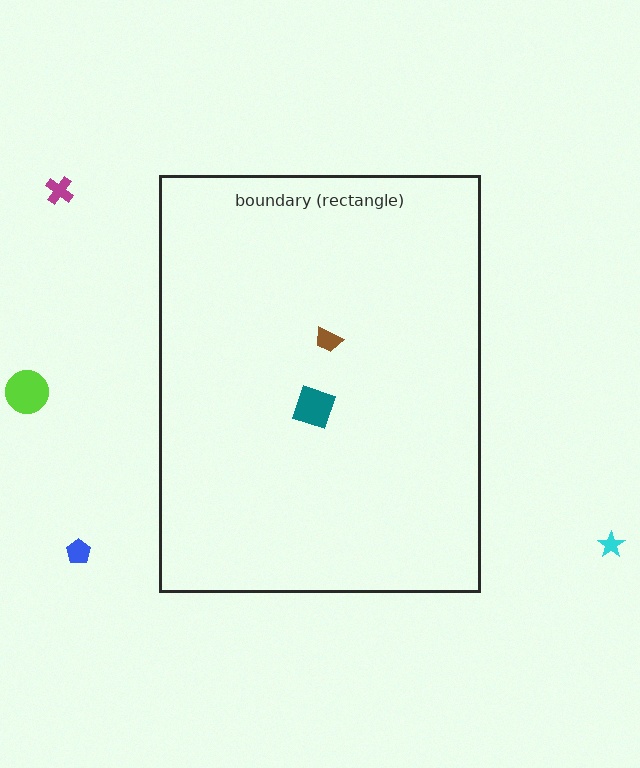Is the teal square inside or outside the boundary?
Inside.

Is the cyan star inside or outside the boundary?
Outside.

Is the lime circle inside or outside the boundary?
Outside.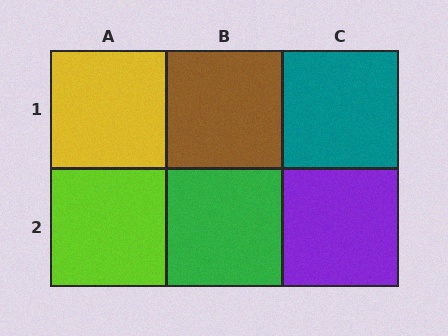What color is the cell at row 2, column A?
Lime.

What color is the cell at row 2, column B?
Green.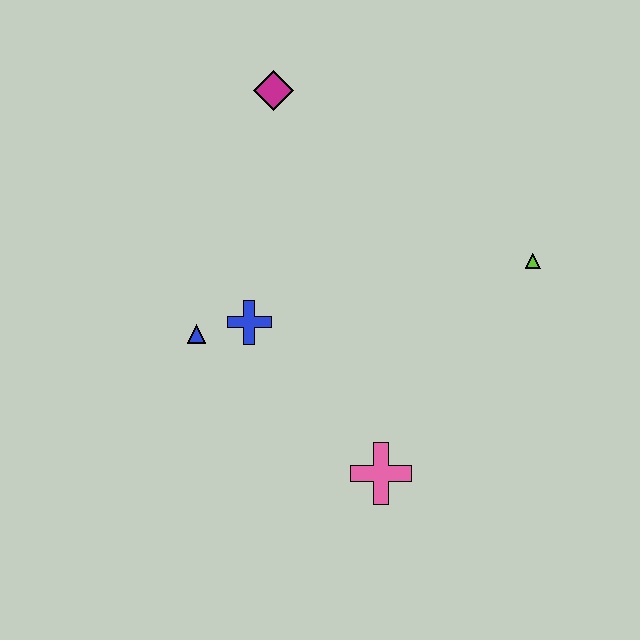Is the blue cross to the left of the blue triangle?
No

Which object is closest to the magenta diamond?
The blue cross is closest to the magenta diamond.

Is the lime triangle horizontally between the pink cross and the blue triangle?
No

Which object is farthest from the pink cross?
The magenta diamond is farthest from the pink cross.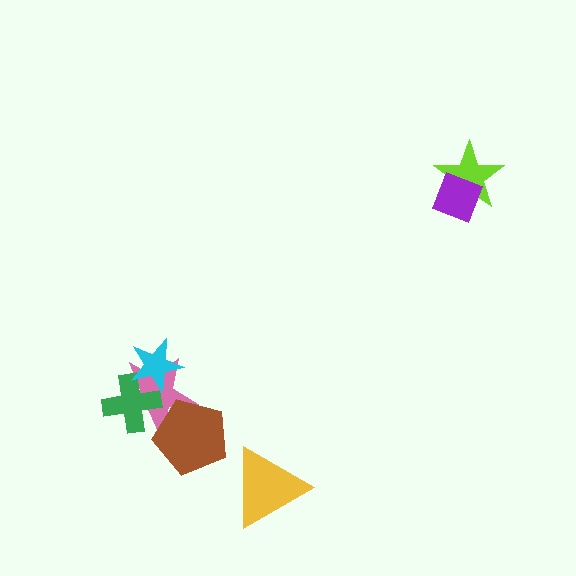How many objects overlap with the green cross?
2 objects overlap with the green cross.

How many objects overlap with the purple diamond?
1 object overlaps with the purple diamond.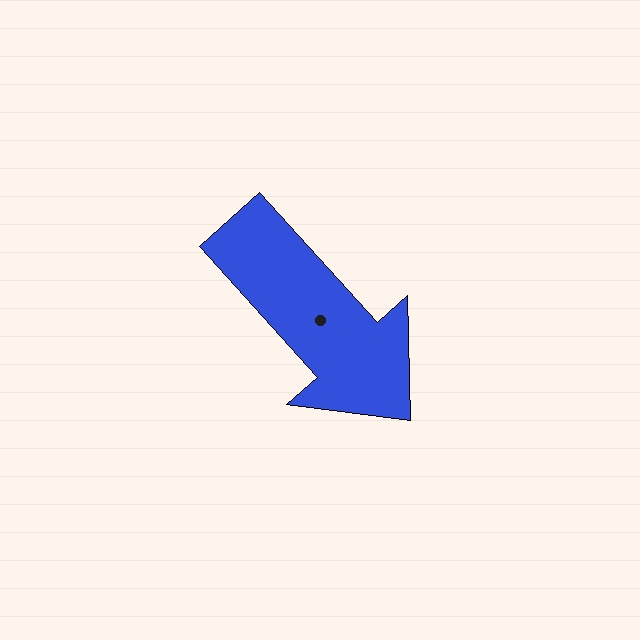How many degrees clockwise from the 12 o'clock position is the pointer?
Approximately 138 degrees.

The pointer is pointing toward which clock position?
Roughly 5 o'clock.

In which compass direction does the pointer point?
Southeast.